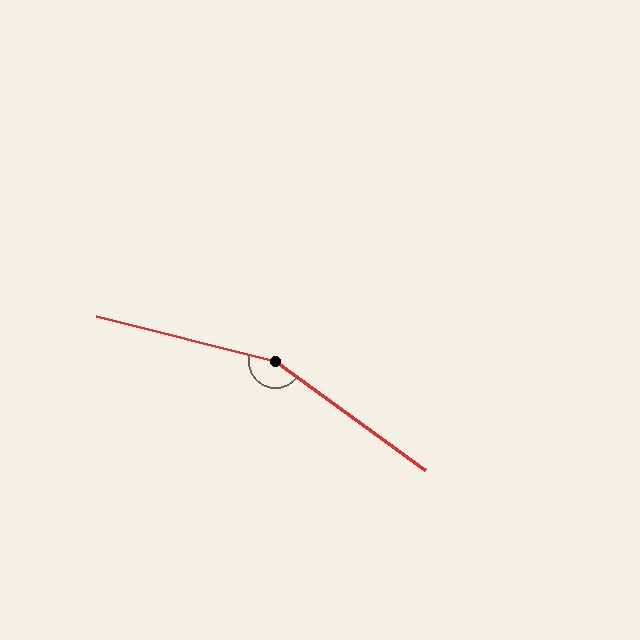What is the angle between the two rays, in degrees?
Approximately 158 degrees.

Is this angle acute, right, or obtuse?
It is obtuse.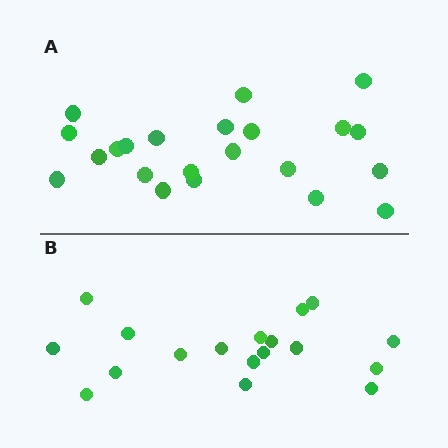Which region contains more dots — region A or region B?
Region A (the top region) has more dots.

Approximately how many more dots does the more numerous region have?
Region A has about 4 more dots than region B.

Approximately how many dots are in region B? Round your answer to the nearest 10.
About 20 dots. (The exact count is 18, which rounds to 20.)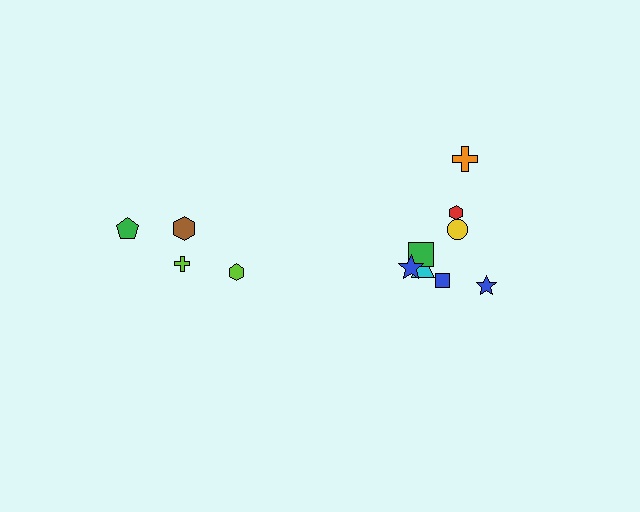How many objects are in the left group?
There are 4 objects.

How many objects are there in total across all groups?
There are 12 objects.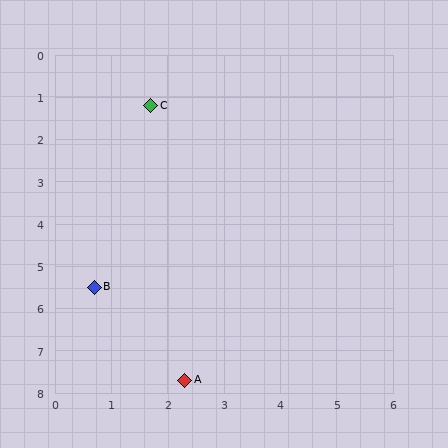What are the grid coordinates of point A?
Point A is at approximately (2.3, 7.7).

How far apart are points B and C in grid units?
Points B and C are about 4.4 grid units apart.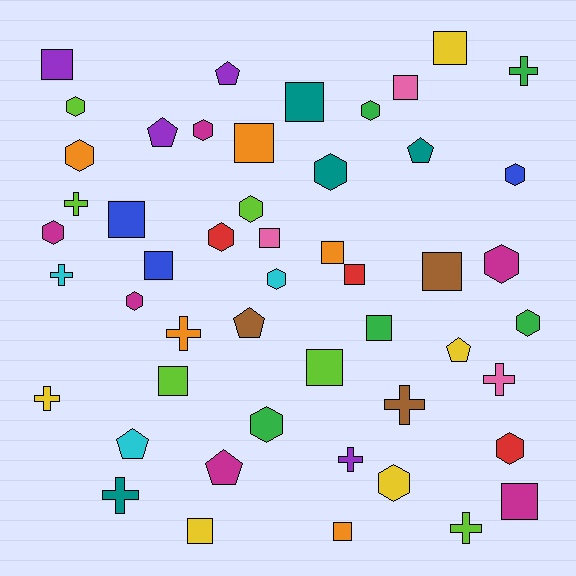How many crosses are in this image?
There are 10 crosses.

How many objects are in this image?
There are 50 objects.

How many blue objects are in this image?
There are 3 blue objects.